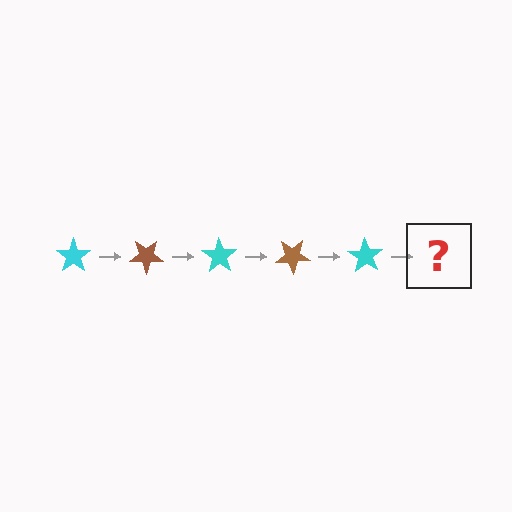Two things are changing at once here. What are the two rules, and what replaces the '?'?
The two rules are that it rotates 35 degrees each step and the color cycles through cyan and brown. The '?' should be a brown star, rotated 175 degrees from the start.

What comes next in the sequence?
The next element should be a brown star, rotated 175 degrees from the start.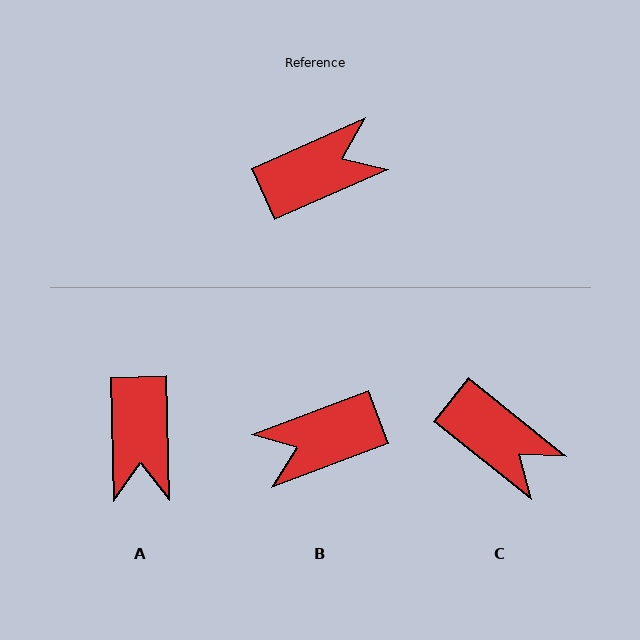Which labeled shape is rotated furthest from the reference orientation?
B, about 177 degrees away.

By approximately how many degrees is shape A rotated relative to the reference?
Approximately 113 degrees clockwise.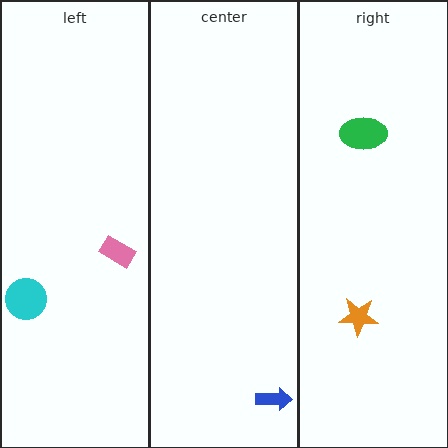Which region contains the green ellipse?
The right region.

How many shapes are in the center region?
1.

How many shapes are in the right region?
2.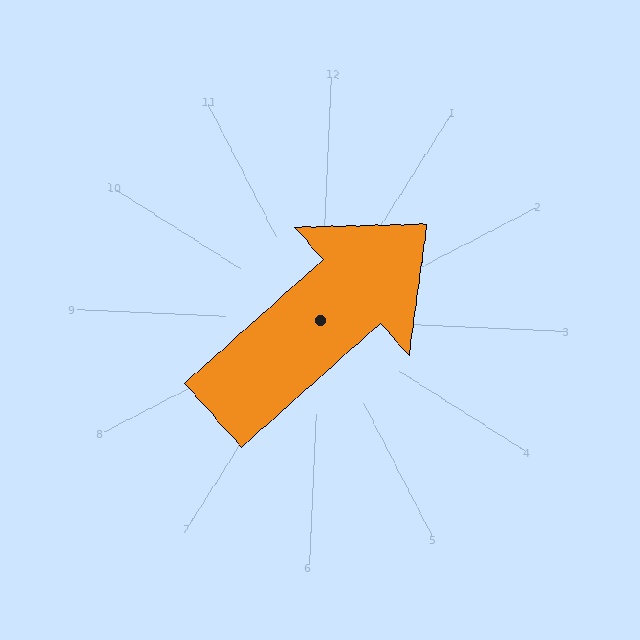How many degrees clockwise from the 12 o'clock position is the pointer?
Approximately 46 degrees.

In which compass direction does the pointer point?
Northeast.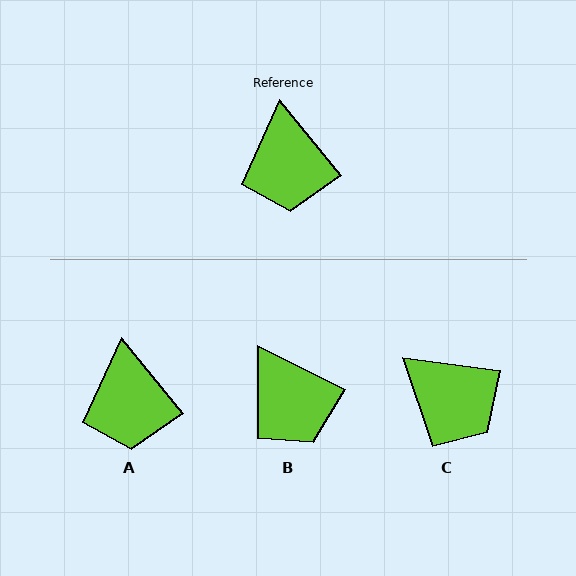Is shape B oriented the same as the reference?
No, it is off by about 24 degrees.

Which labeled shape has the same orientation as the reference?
A.